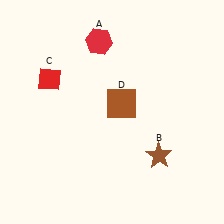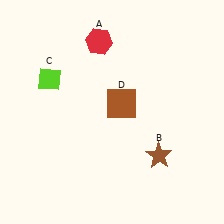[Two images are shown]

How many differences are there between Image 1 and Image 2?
There is 1 difference between the two images.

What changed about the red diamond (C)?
In Image 1, C is red. In Image 2, it changed to lime.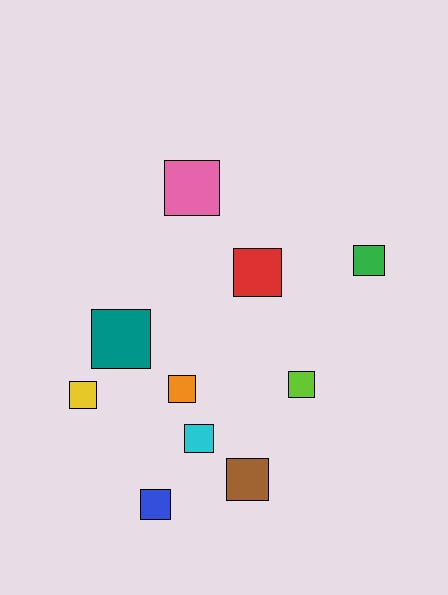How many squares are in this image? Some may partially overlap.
There are 10 squares.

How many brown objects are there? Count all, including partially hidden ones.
There is 1 brown object.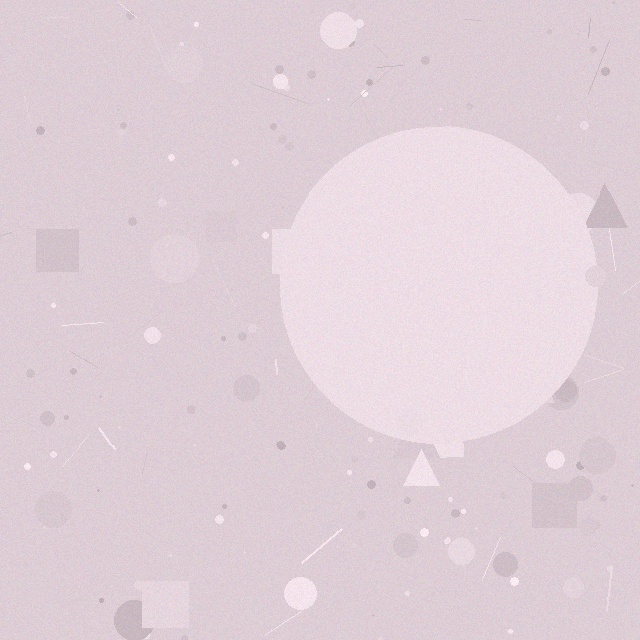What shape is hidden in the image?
A circle is hidden in the image.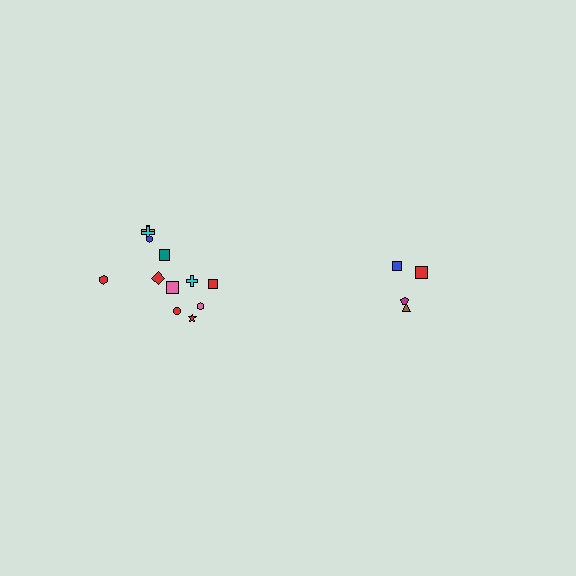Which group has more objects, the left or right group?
The left group.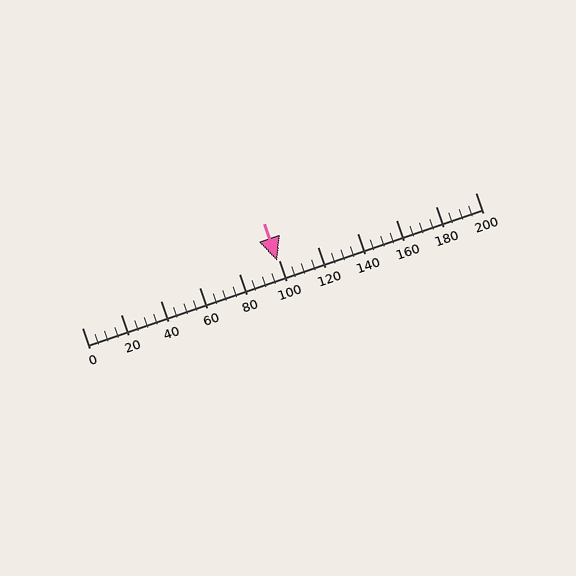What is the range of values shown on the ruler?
The ruler shows values from 0 to 200.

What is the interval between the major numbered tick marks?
The major tick marks are spaced 20 units apart.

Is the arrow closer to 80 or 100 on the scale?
The arrow is closer to 100.